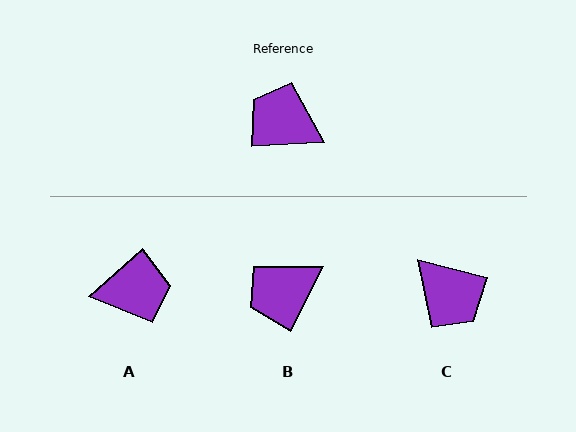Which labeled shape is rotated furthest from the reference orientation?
C, about 163 degrees away.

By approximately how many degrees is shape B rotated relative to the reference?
Approximately 61 degrees counter-clockwise.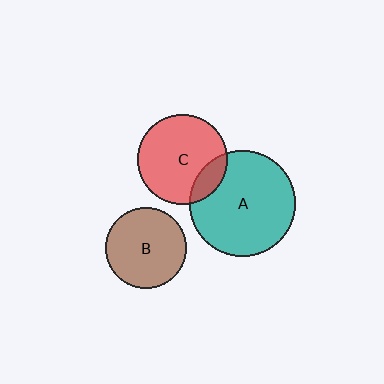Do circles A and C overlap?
Yes.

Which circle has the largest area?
Circle A (teal).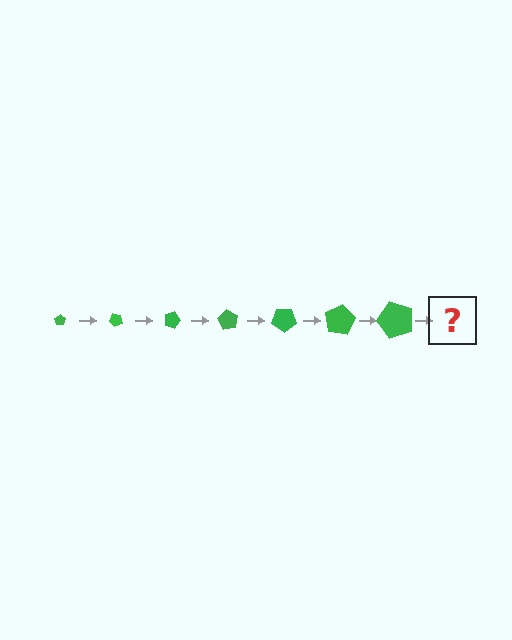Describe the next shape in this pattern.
It should be a pentagon, larger than the previous one and rotated 315 degrees from the start.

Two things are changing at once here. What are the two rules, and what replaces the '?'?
The two rules are that the pentagon grows larger each step and it rotates 45 degrees each step. The '?' should be a pentagon, larger than the previous one and rotated 315 degrees from the start.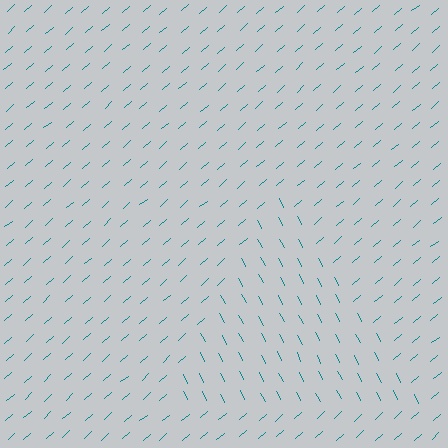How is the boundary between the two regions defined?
The boundary is defined purely by a change in line orientation (approximately 76 degrees difference). All lines are the same color and thickness.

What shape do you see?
I see a triangle.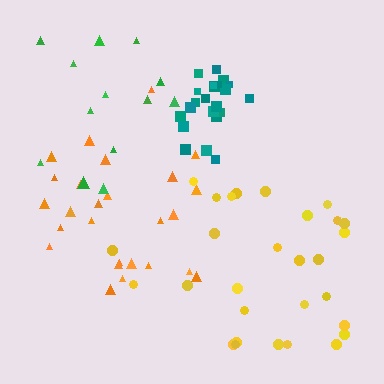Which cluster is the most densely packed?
Teal.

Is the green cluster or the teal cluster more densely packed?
Teal.